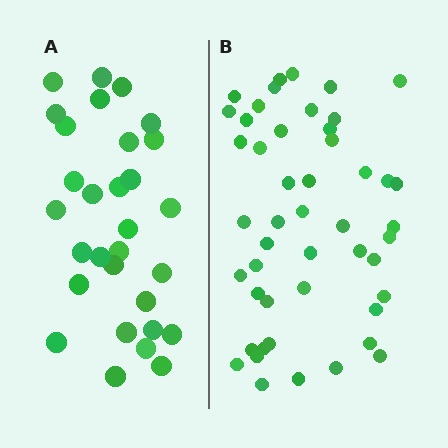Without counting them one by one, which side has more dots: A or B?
Region B (the right region) has more dots.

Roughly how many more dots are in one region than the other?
Region B has approximately 20 more dots than region A.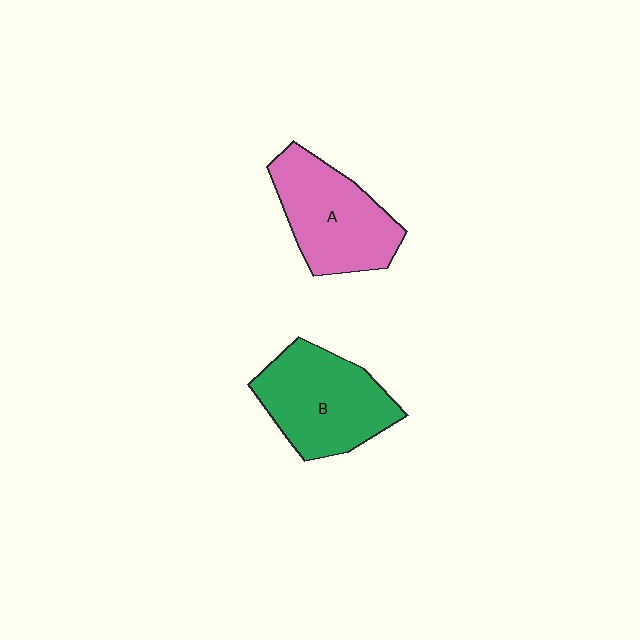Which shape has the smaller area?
Shape A (pink).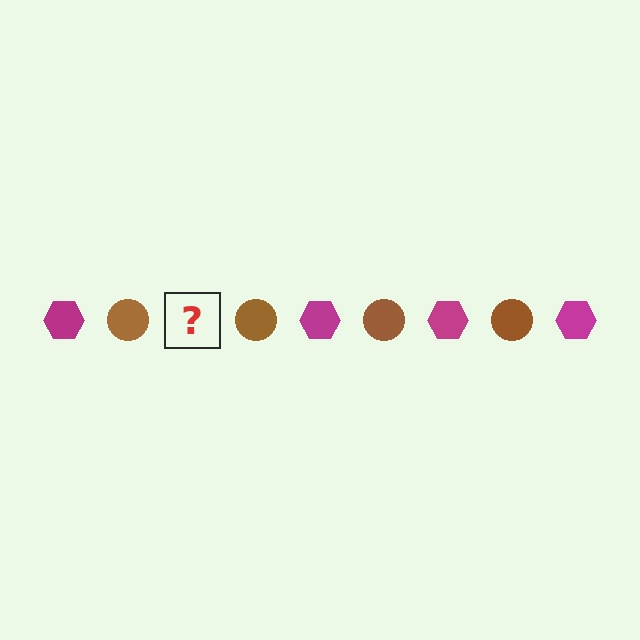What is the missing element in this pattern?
The missing element is a magenta hexagon.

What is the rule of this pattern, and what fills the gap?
The rule is that the pattern alternates between magenta hexagon and brown circle. The gap should be filled with a magenta hexagon.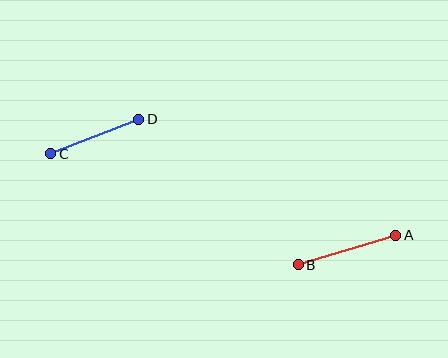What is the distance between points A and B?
The distance is approximately 101 pixels.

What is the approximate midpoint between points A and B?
The midpoint is at approximately (347, 250) pixels.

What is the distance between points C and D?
The distance is approximately 95 pixels.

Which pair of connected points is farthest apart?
Points A and B are farthest apart.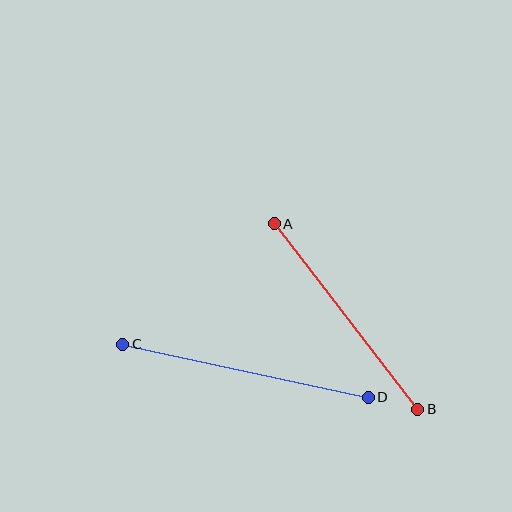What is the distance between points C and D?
The distance is approximately 251 pixels.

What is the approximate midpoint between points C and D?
The midpoint is at approximately (245, 371) pixels.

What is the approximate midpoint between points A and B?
The midpoint is at approximately (346, 317) pixels.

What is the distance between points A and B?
The distance is approximately 234 pixels.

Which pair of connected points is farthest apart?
Points C and D are farthest apart.